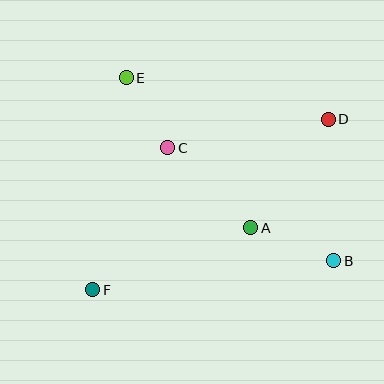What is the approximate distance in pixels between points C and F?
The distance between C and F is approximately 161 pixels.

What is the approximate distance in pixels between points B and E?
The distance between B and E is approximately 276 pixels.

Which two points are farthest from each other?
Points D and F are farthest from each other.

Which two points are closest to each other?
Points C and E are closest to each other.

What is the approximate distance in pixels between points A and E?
The distance between A and E is approximately 195 pixels.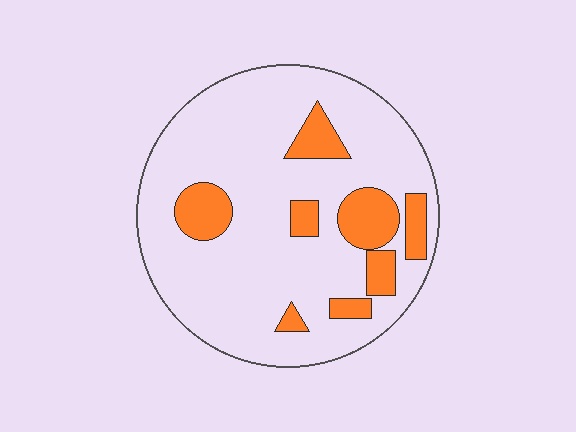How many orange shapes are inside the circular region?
8.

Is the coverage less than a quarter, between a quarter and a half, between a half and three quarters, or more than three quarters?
Less than a quarter.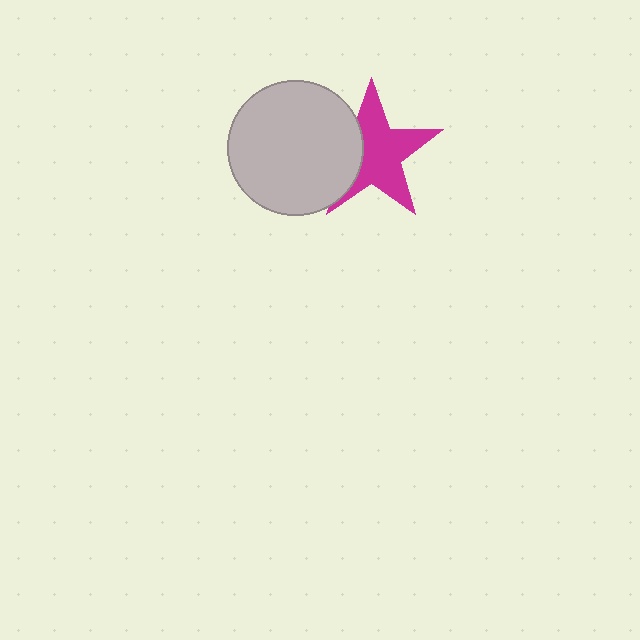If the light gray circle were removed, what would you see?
You would see the complete magenta star.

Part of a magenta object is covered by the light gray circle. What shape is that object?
It is a star.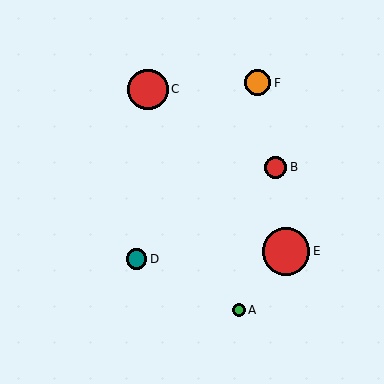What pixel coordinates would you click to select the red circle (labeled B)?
Click at (276, 167) to select the red circle B.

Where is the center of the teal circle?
The center of the teal circle is at (136, 259).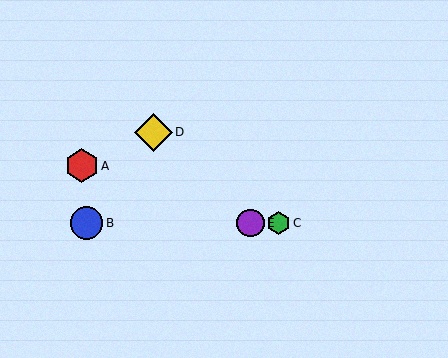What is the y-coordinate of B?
Object B is at y≈223.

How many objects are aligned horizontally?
3 objects (B, C, E) are aligned horizontally.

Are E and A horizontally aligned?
No, E is at y≈223 and A is at y≈166.